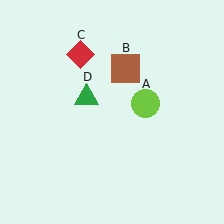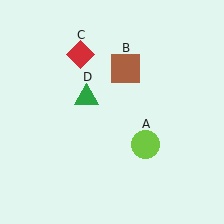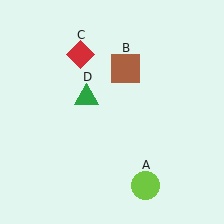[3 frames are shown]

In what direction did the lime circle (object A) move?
The lime circle (object A) moved down.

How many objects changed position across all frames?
1 object changed position: lime circle (object A).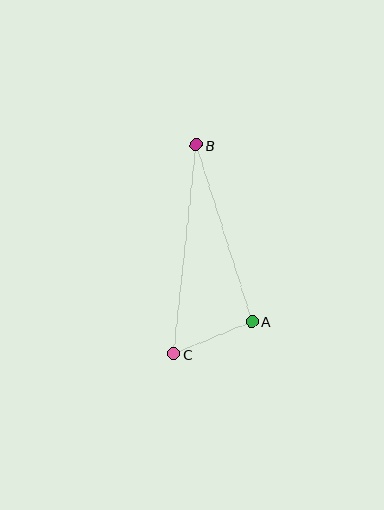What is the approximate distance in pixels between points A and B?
The distance between A and B is approximately 185 pixels.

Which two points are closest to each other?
Points A and C are closest to each other.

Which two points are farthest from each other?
Points B and C are farthest from each other.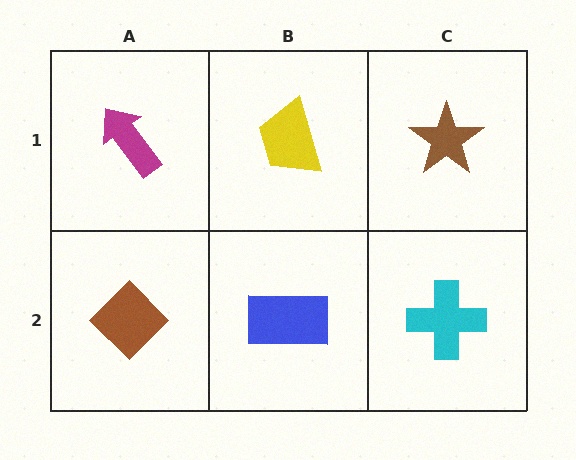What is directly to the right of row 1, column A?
A yellow trapezoid.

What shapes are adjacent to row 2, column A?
A magenta arrow (row 1, column A), a blue rectangle (row 2, column B).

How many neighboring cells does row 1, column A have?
2.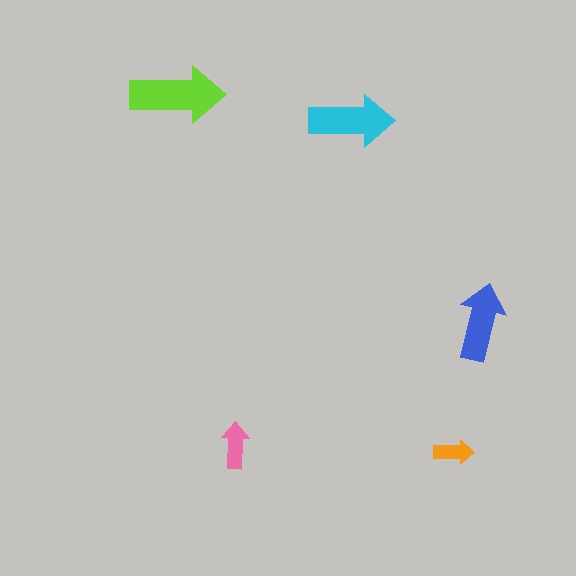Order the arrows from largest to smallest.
the lime one, the cyan one, the blue one, the pink one, the orange one.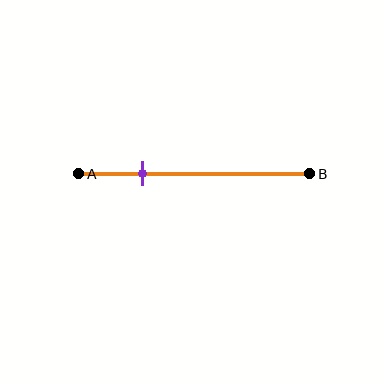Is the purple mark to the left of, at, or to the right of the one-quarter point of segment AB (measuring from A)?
The purple mark is approximately at the one-quarter point of segment AB.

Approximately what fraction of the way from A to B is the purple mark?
The purple mark is approximately 30% of the way from A to B.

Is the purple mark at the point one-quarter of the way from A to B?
Yes, the mark is approximately at the one-quarter point.